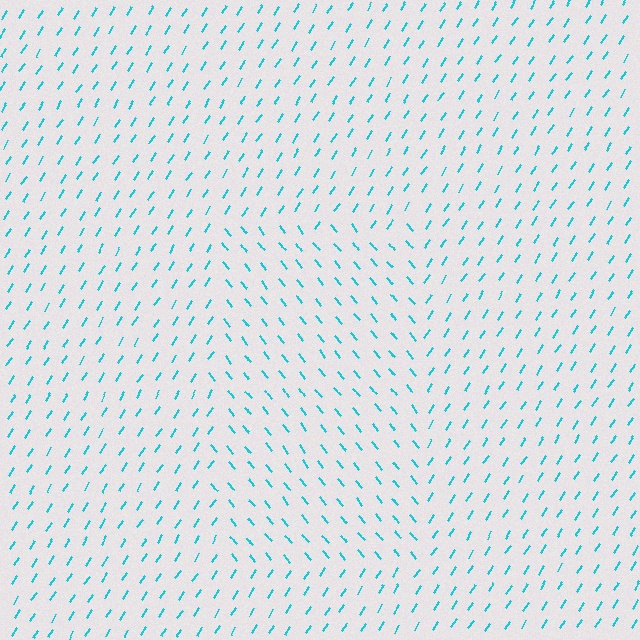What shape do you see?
I see a rectangle.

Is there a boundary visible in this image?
Yes, there is a texture boundary formed by a change in line orientation.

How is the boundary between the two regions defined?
The boundary is defined purely by a change in line orientation (approximately 72 degrees difference). All lines are the same color and thickness.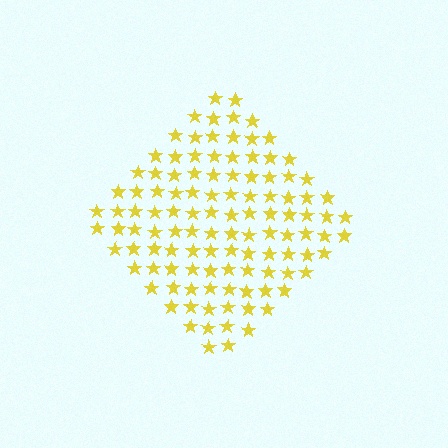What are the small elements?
The small elements are stars.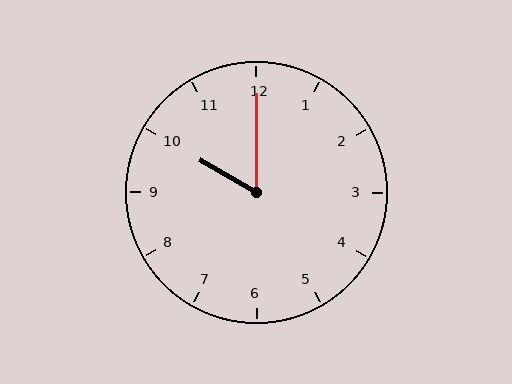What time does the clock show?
10:00.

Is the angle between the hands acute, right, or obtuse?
It is acute.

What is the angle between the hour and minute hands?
Approximately 60 degrees.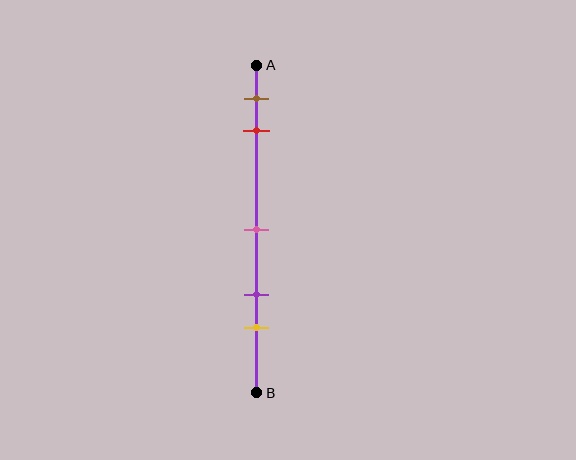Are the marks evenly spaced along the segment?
No, the marks are not evenly spaced.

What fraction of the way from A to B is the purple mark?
The purple mark is approximately 70% (0.7) of the way from A to B.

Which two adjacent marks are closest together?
The brown and red marks are the closest adjacent pair.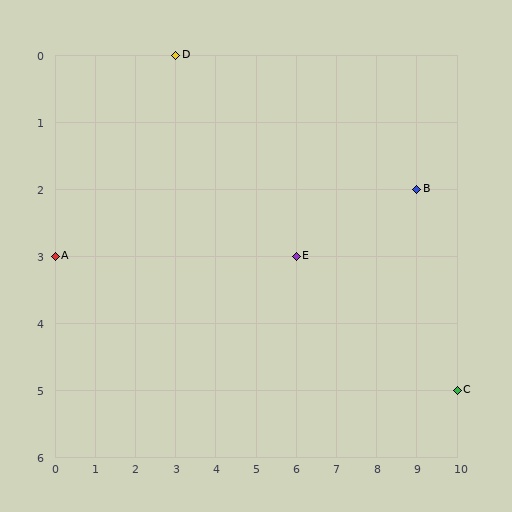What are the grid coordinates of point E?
Point E is at grid coordinates (6, 3).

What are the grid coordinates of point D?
Point D is at grid coordinates (3, 0).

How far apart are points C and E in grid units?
Points C and E are 4 columns and 2 rows apart (about 4.5 grid units diagonally).